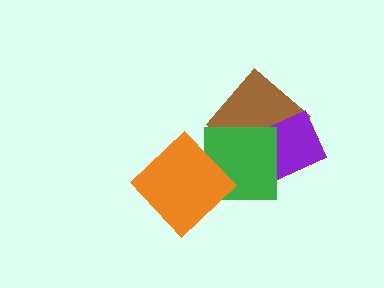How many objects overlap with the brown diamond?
2 objects overlap with the brown diamond.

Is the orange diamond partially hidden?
No, no other shape covers it.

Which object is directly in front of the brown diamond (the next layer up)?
The purple rectangle is directly in front of the brown diamond.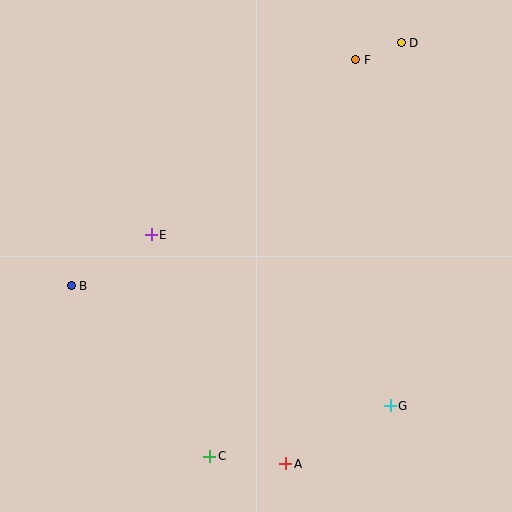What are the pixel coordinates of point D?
Point D is at (401, 43).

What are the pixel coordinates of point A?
Point A is at (286, 464).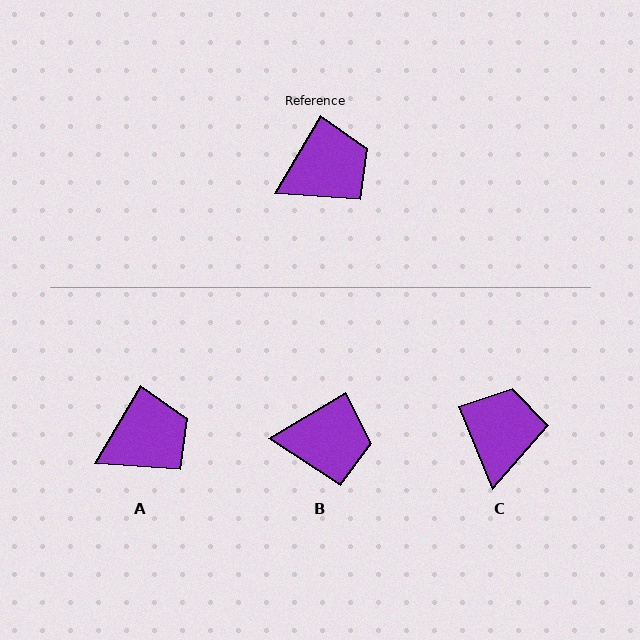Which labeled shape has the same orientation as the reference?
A.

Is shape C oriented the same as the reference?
No, it is off by about 53 degrees.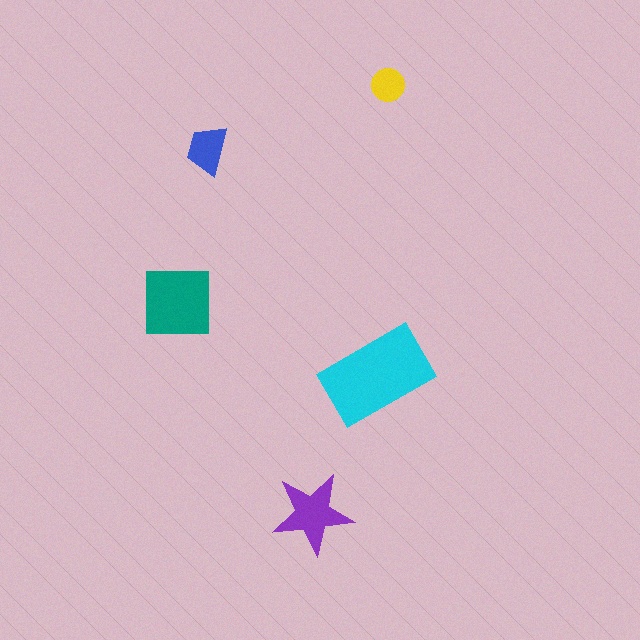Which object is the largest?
The cyan rectangle.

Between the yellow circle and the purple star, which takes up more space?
The purple star.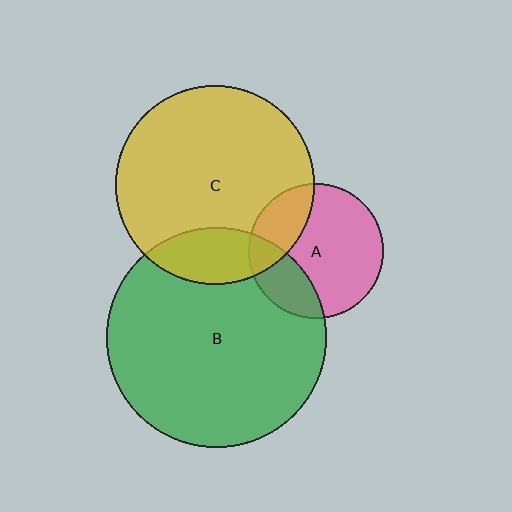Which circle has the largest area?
Circle B (green).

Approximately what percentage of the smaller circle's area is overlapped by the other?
Approximately 20%.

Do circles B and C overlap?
Yes.